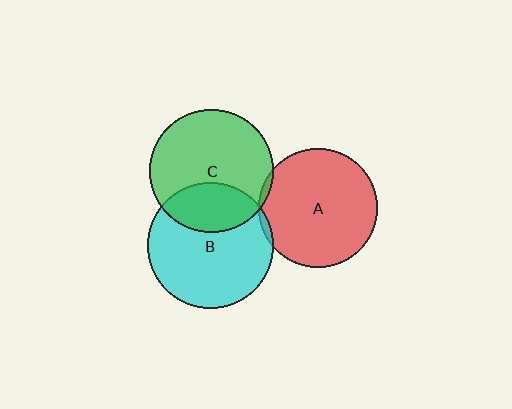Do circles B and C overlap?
Yes.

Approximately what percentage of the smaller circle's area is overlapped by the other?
Approximately 30%.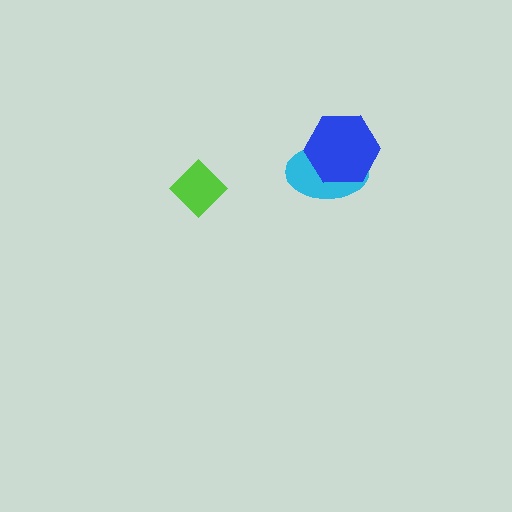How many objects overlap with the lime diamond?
0 objects overlap with the lime diamond.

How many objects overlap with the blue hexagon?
1 object overlaps with the blue hexagon.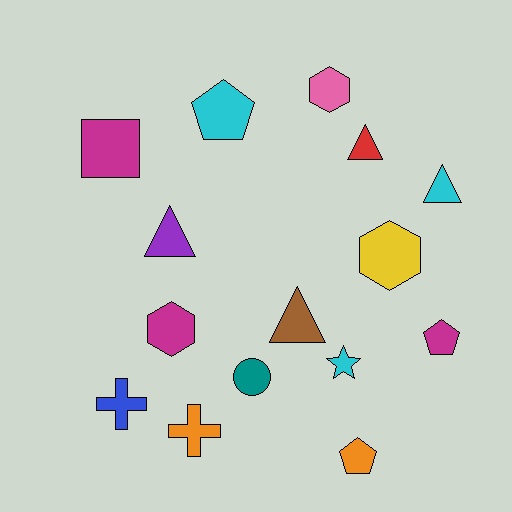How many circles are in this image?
There is 1 circle.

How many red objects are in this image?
There is 1 red object.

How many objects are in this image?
There are 15 objects.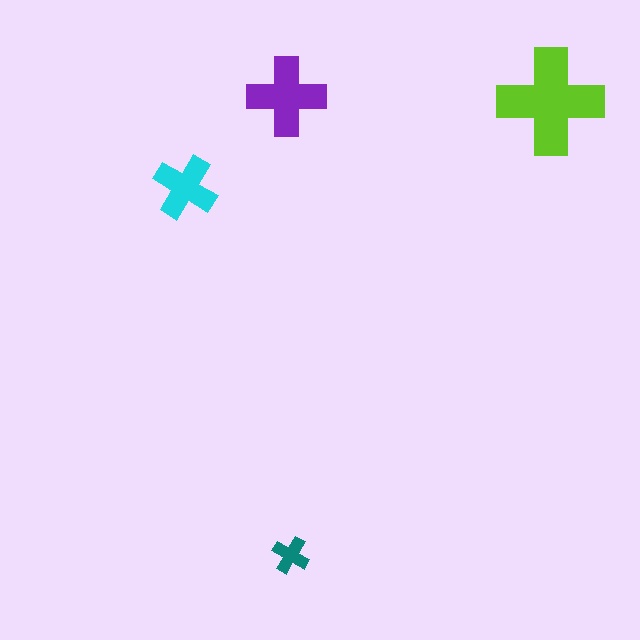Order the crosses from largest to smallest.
the lime one, the purple one, the cyan one, the teal one.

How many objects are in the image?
There are 4 objects in the image.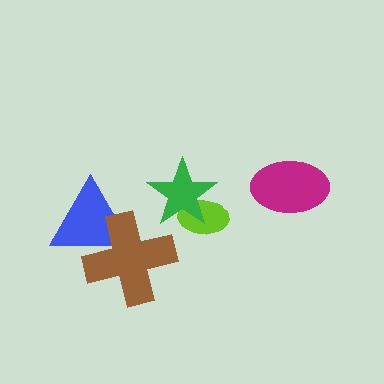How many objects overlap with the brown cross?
1 object overlaps with the brown cross.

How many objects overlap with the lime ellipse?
1 object overlaps with the lime ellipse.